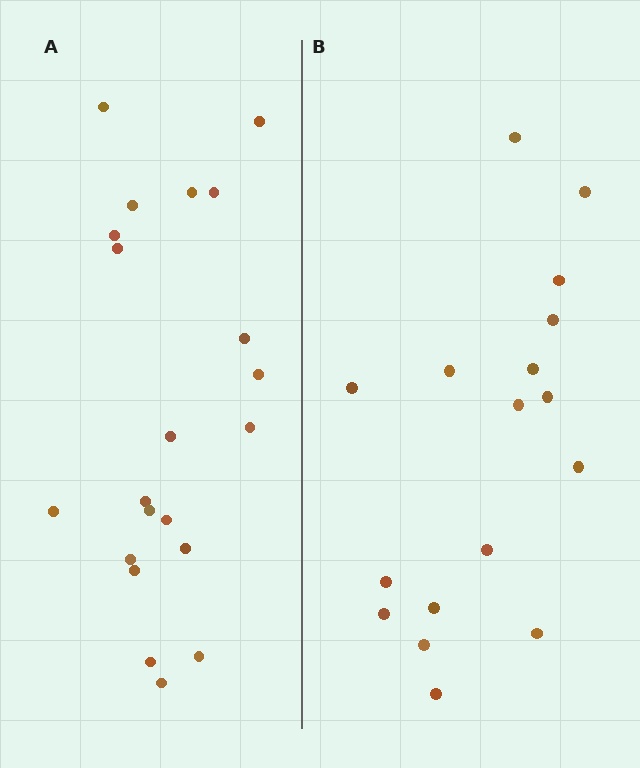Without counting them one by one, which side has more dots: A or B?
Region A (the left region) has more dots.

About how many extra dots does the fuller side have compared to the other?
Region A has about 4 more dots than region B.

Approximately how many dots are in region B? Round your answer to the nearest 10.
About 20 dots. (The exact count is 17, which rounds to 20.)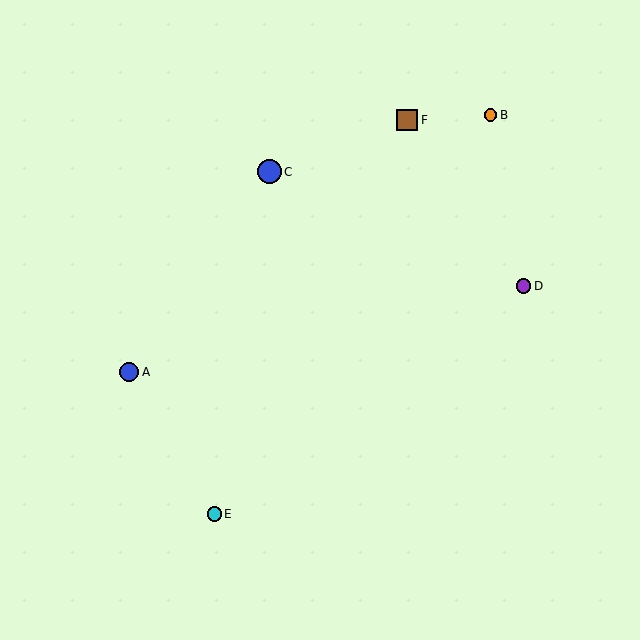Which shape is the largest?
The blue circle (labeled C) is the largest.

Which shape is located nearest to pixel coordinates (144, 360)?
The blue circle (labeled A) at (129, 372) is nearest to that location.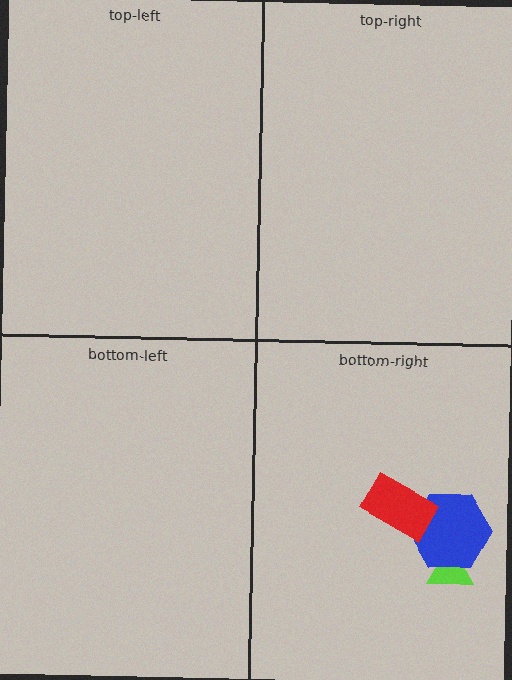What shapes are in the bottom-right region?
The lime triangle, the blue hexagon, the red rectangle.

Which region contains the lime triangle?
The bottom-right region.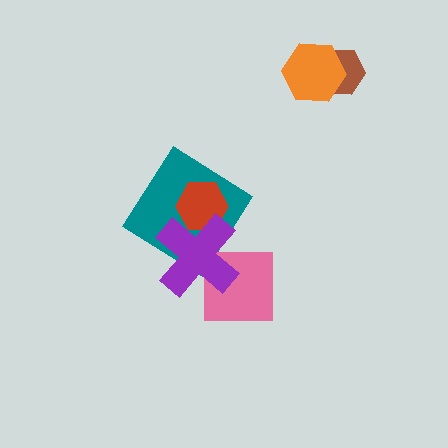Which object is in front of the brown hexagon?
The orange hexagon is in front of the brown hexagon.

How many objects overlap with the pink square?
1 object overlaps with the pink square.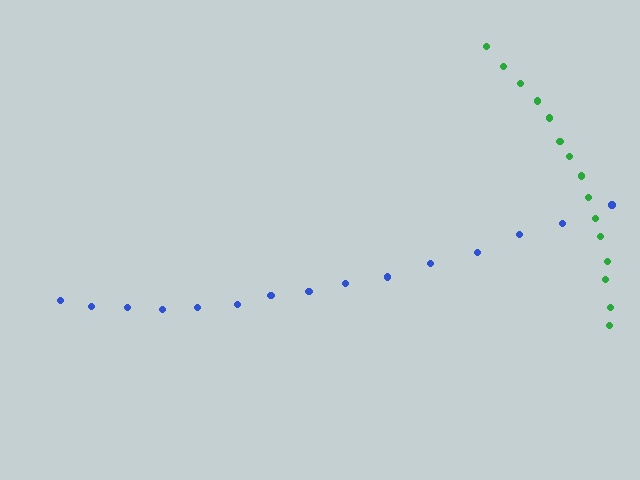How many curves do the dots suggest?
There are 2 distinct paths.